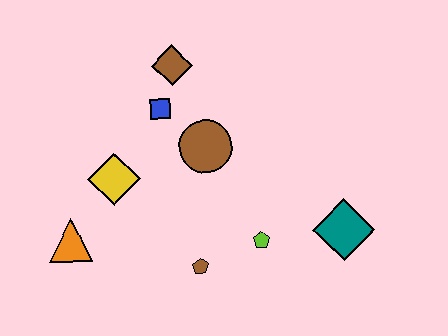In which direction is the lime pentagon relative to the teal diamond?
The lime pentagon is to the left of the teal diamond.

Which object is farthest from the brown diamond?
The teal diamond is farthest from the brown diamond.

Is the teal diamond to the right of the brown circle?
Yes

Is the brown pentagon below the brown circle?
Yes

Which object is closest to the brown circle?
The blue square is closest to the brown circle.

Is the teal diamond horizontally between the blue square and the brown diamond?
No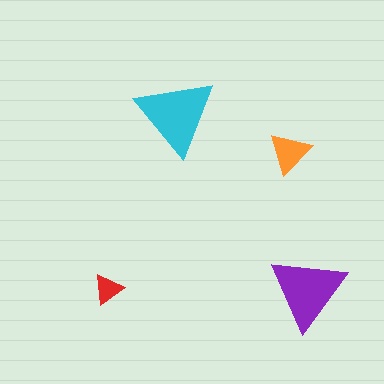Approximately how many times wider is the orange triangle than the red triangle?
About 1.5 times wider.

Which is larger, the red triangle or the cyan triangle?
The cyan one.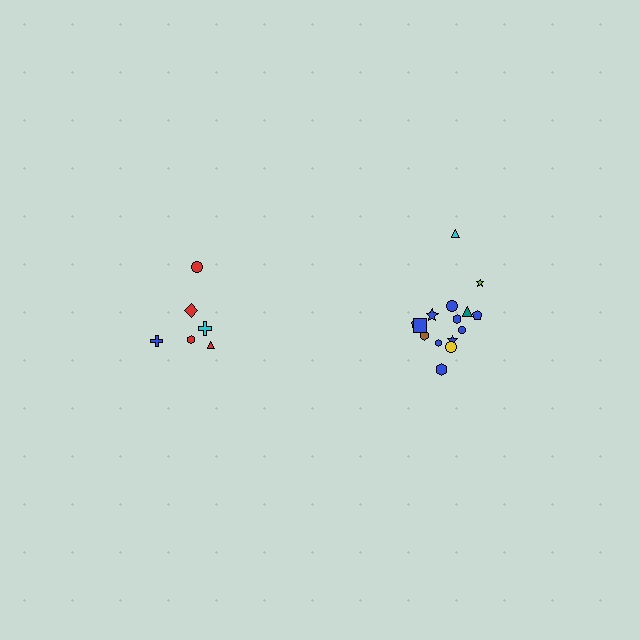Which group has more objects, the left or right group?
The right group.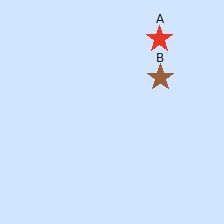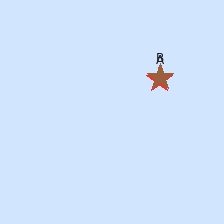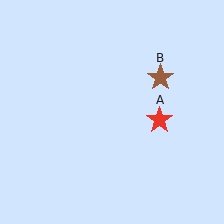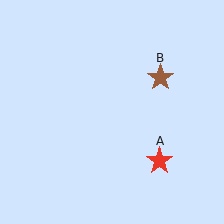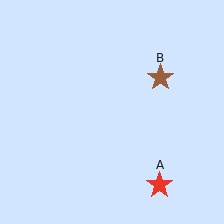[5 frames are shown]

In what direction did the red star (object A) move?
The red star (object A) moved down.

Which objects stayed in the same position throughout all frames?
Brown star (object B) remained stationary.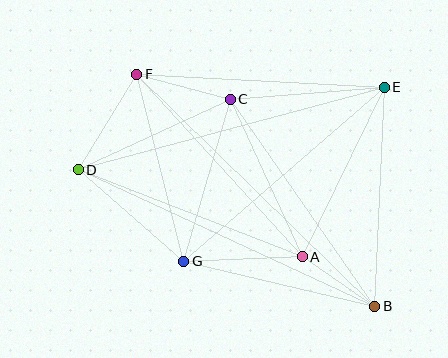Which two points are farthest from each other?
Points B and F are farthest from each other.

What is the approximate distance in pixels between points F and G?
The distance between F and G is approximately 193 pixels.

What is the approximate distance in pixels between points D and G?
The distance between D and G is approximately 140 pixels.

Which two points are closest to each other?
Points A and B are closest to each other.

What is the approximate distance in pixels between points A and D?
The distance between A and D is approximately 240 pixels.